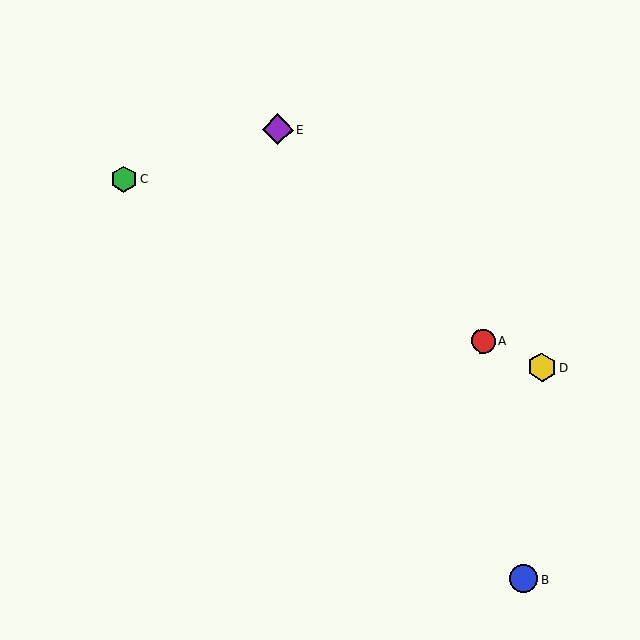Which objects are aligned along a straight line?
Objects A, C, D are aligned along a straight line.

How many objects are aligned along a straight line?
3 objects (A, C, D) are aligned along a straight line.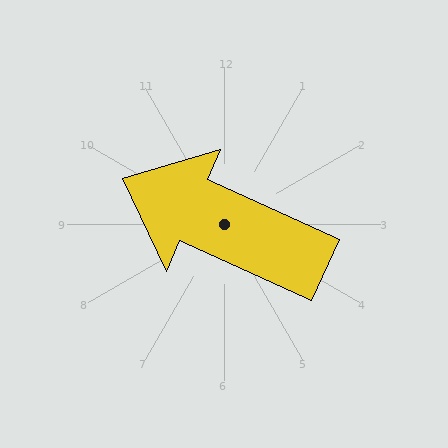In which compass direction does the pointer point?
Northwest.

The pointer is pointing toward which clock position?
Roughly 10 o'clock.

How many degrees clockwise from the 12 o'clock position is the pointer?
Approximately 294 degrees.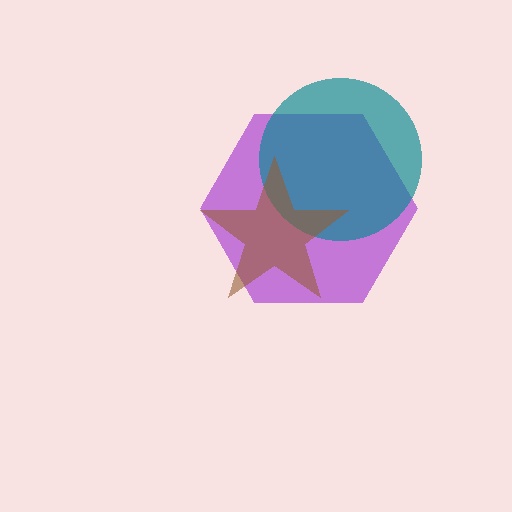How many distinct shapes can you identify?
There are 3 distinct shapes: a purple hexagon, a teal circle, a brown star.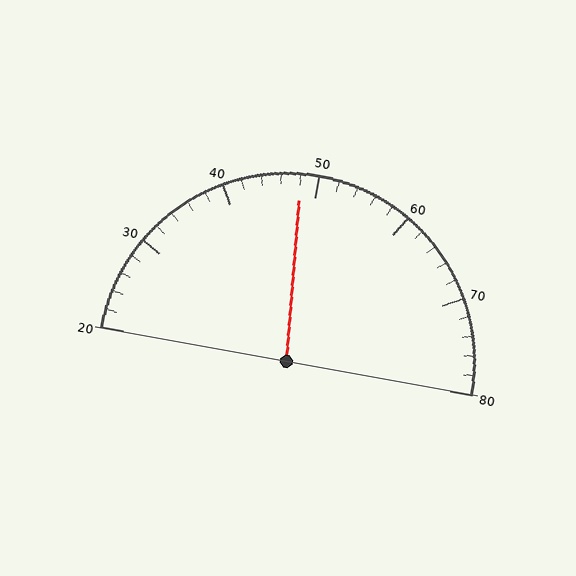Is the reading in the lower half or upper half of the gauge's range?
The reading is in the lower half of the range (20 to 80).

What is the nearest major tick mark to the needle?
The nearest major tick mark is 50.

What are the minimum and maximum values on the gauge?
The gauge ranges from 20 to 80.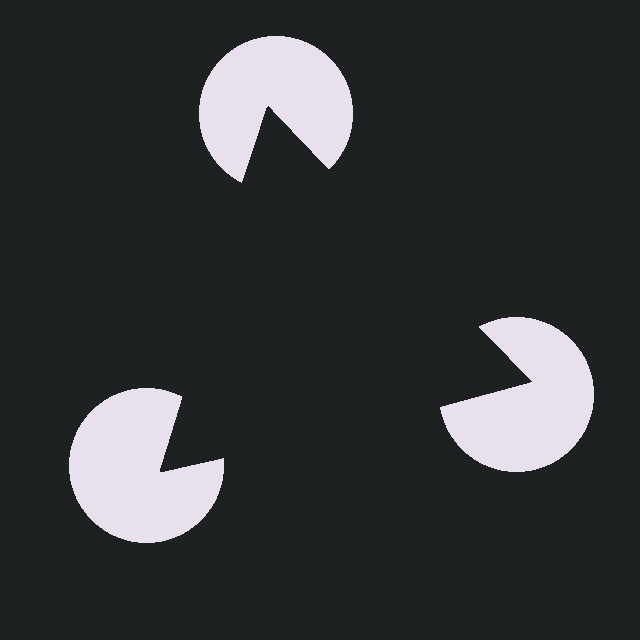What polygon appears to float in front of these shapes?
An illusory triangle — its edges are inferred from the aligned wedge cuts in the pac-man discs, not physically drawn.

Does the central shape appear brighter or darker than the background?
It typically appears slightly darker than the background, even though no actual brightness change is drawn.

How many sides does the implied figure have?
3 sides.